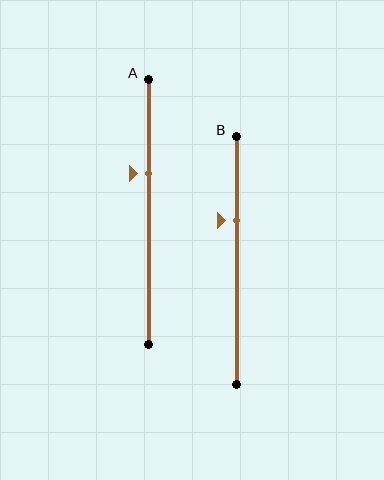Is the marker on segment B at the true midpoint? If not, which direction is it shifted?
No, the marker on segment B is shifted upward by about 16% of the segment length.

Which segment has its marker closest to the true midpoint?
Segment A has its marker closest to the true midpoint.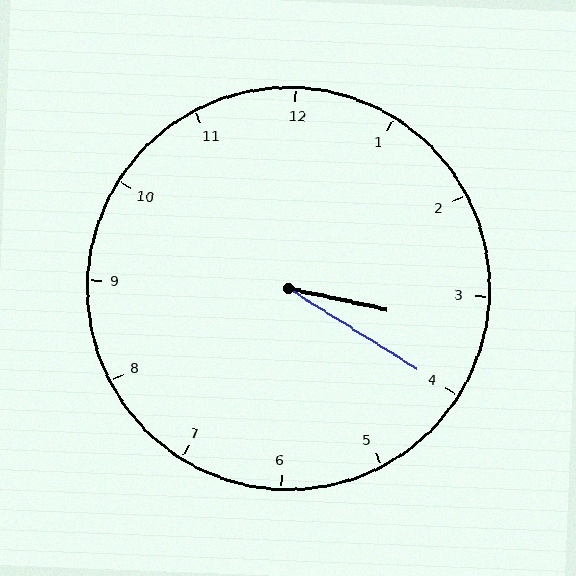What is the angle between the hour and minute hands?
Approximately 20 degrees.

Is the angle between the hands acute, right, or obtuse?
It is acute.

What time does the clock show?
3:20.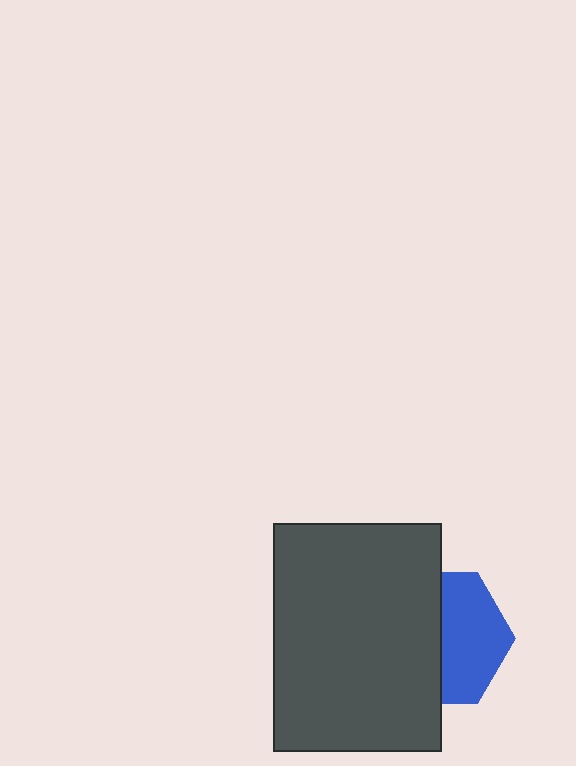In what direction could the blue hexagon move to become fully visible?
The blue hexagon could move right. That would shift it out from behind the dark gray rectangle entirely.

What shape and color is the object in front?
The object in front is a dark gray rectangle.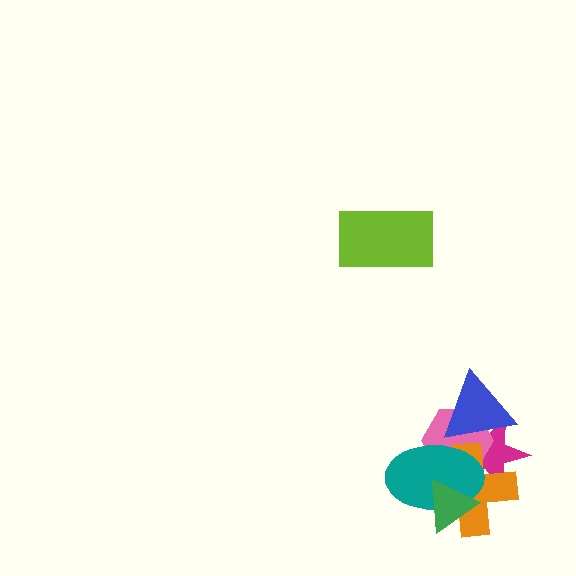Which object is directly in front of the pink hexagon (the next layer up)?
The orange cross is directly in front of the pink hexagon.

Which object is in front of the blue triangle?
The teal ellipse is in front of the blue triangle.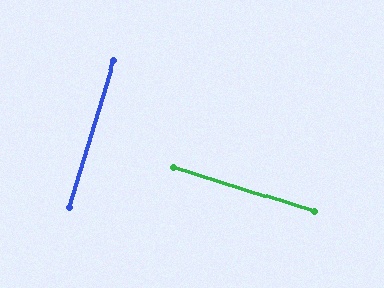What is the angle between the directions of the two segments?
Approximately 90 degrees.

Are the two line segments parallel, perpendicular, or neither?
Perpendicular — they meet at approximately 90°.